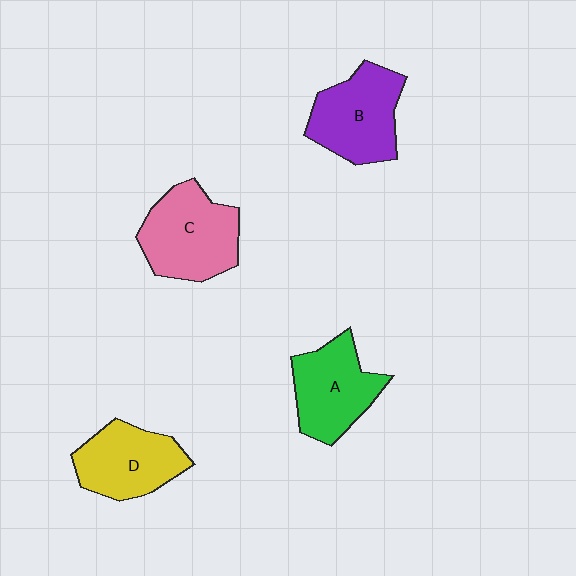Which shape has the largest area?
Shape C (pink).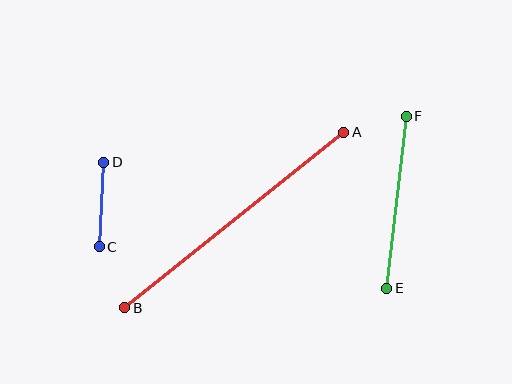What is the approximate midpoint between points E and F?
The midpoint is at approximately (396, 202) pixels.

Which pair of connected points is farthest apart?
Points A and B are farthest apart.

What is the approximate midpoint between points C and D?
The midpoint is at approximately (102, 204) pixels.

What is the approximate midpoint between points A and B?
The midpoint is at approximately (234, 220) pixels.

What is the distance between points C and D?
The distance is approximately 85 pixels.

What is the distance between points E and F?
The distance is approximately 173 pixels.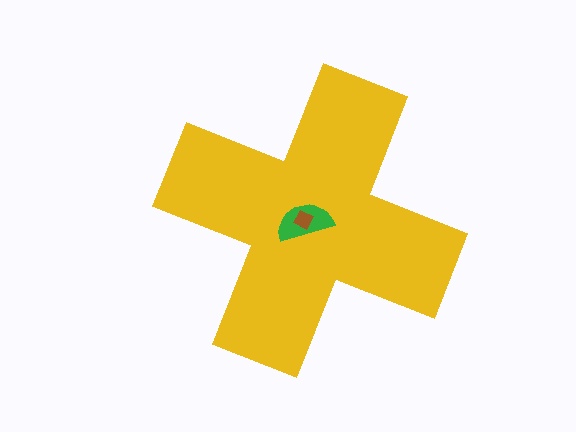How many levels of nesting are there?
3.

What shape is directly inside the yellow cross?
The green semicircle.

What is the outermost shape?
The yellow cross.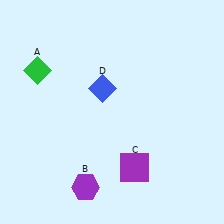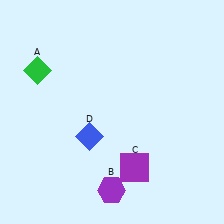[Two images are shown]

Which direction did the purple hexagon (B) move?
The purple hexagon (B) moved right.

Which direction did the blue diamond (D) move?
The blue diamond (D) moved down.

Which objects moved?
The objects that moved are: the purple hexagon (B), the blue diamond (D).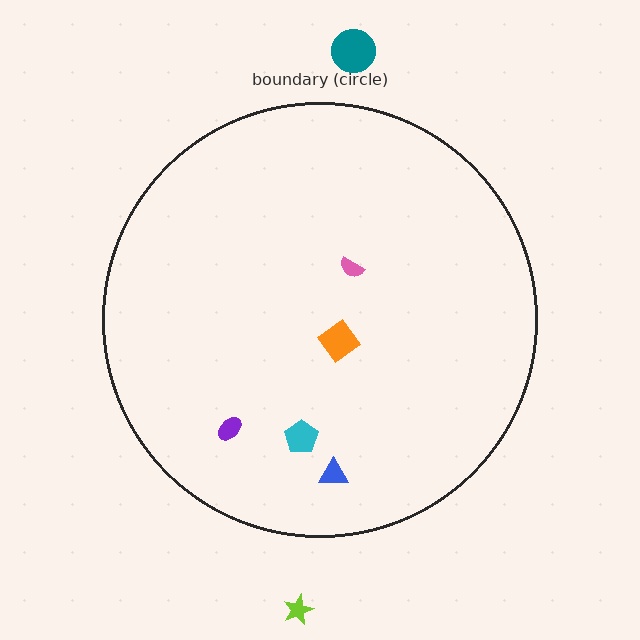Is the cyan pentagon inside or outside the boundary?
Inside.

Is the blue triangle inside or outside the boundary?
Inside.